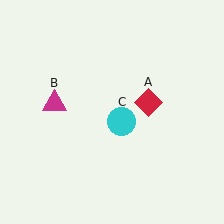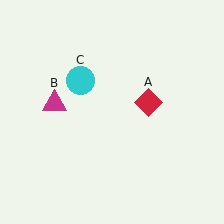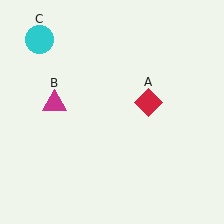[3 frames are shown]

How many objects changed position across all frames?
1 object changed position: cyan circle (object C).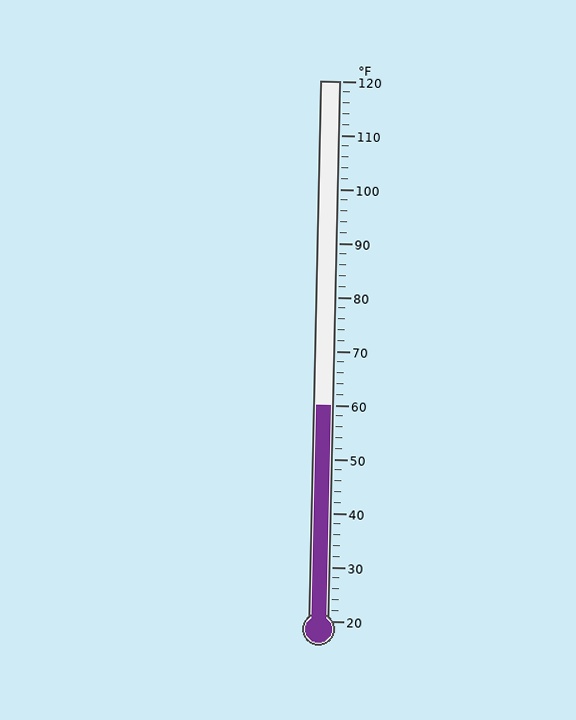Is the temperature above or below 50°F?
The temperature is above 50°F.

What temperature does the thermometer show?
The thermometer shows approximately 60°F.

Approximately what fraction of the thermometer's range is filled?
The thermometer is filled to approximately 40% of its range.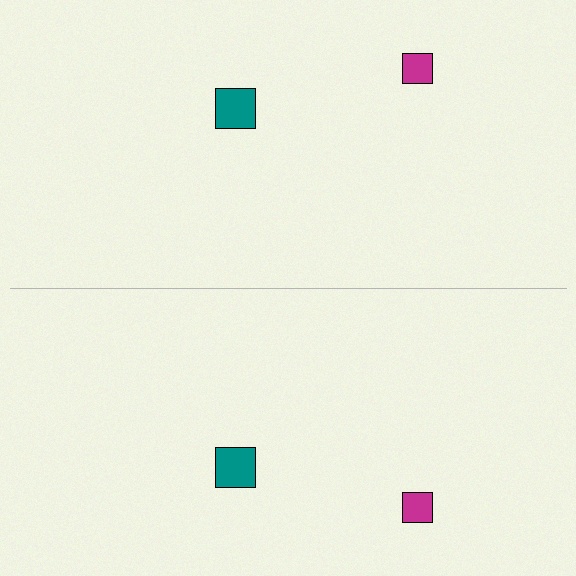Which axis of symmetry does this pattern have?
The pattern has a horizontal axis of symmetry running through the center of the image.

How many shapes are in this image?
There are 4 shapes in this image.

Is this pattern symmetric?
Yes, this pattern has bilateral (reflection) symmetry.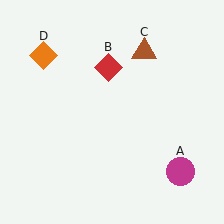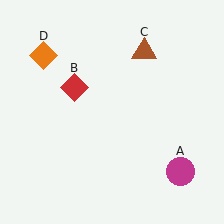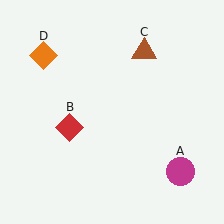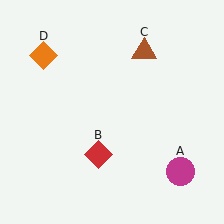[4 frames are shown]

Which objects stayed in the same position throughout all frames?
Magenta circle (object A) and brown triangle (object C) and orange diamond (object D) remained stationary.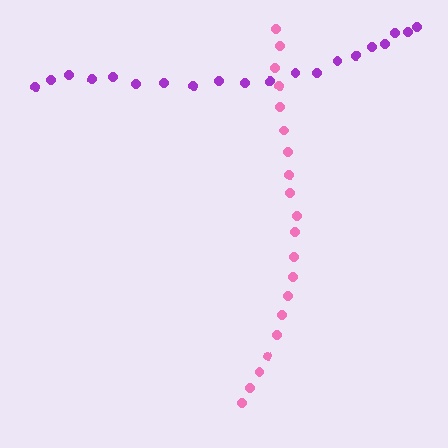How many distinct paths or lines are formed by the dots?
There are 2 distinct paths.